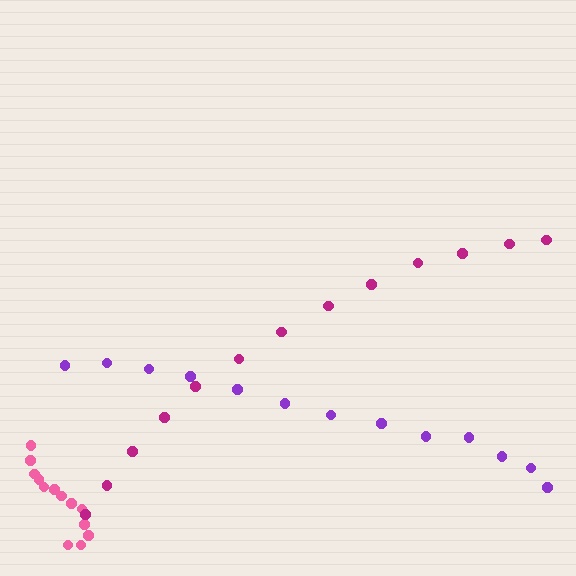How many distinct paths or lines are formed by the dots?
There are 3 distinct paths.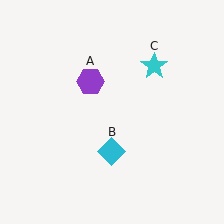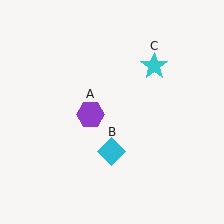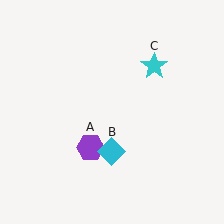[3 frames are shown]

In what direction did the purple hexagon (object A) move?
The purple hexagon (object A) moved down.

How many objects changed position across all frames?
1 object changed position: purple hexagon (object A).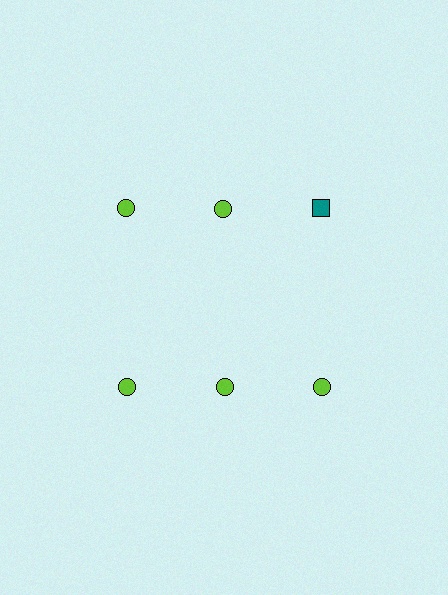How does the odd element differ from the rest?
It differs in both color (teal instead of lime) and shape (square instead of circle).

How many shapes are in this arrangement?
There are 6 shapes arranged in a grid pattern.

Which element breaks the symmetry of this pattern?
The teal square in the top row, center column breaks the symmetry. All other shapes are lime circles.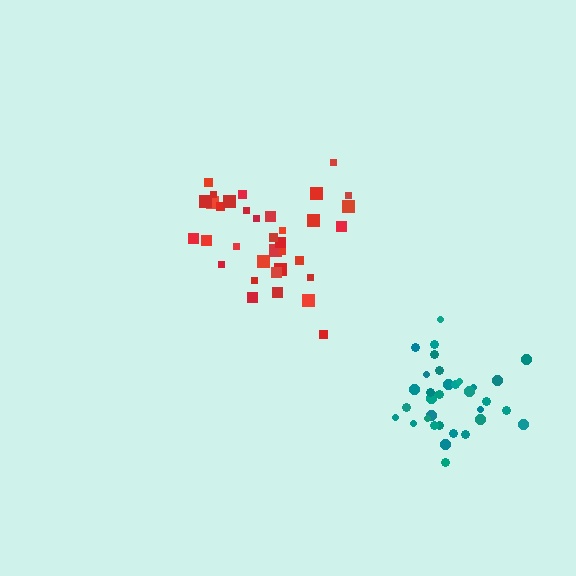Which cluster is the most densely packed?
Teal.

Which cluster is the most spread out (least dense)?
Red.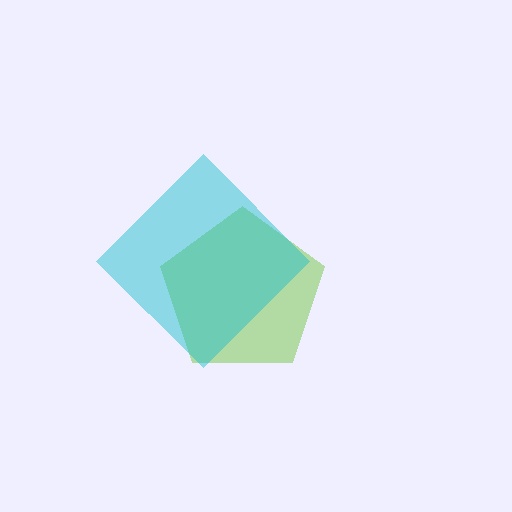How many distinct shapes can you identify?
There are 2 distinct shapes: a lime pentagon, a cyan diamond.